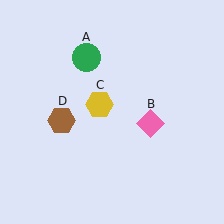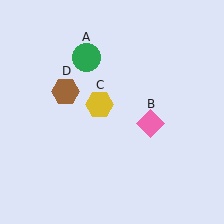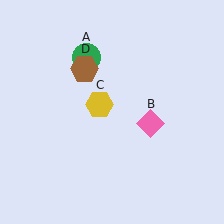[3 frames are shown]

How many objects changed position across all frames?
1 object changed position: brown hexagon (object D).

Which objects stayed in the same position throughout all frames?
Green circle (object A) and pink diamond (object B) and yellow hexagon (object C) remained stationary.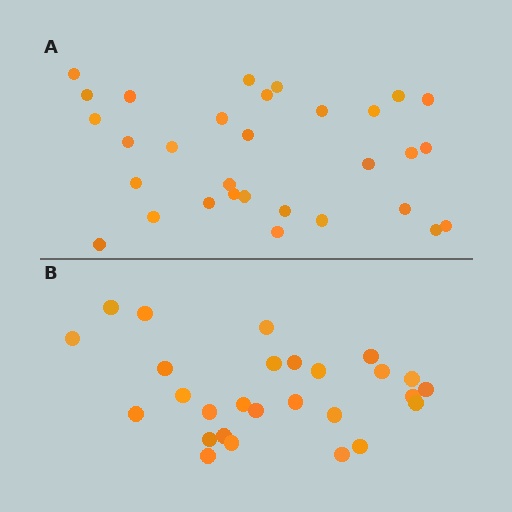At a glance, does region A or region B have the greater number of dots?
Region A (the top region) has more dots.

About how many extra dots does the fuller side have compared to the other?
Region A has about 4 more dots than region B.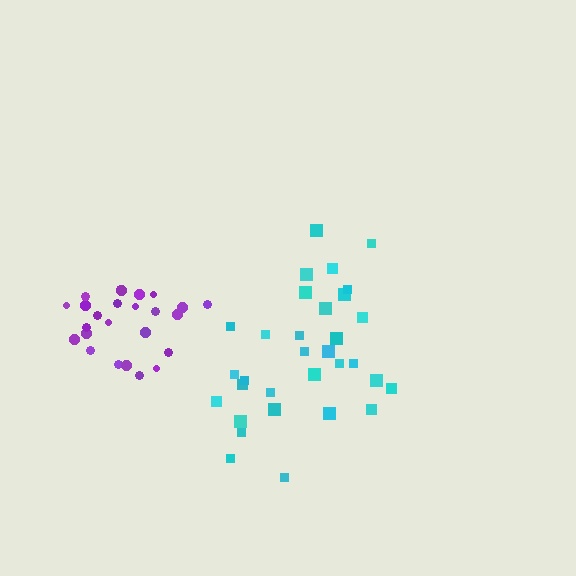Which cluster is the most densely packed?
Purple.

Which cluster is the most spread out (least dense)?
Cyan.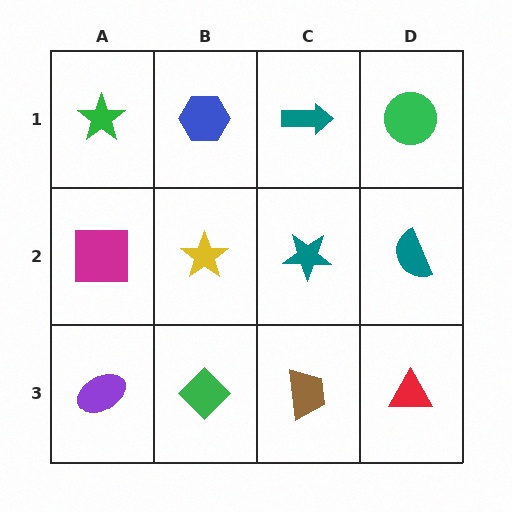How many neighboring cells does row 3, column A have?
2.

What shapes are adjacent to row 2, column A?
A green star (row 1, column A), a purple ellipse (row 3, column A), a yellow star (row 2, column B).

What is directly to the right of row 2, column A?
A yellow star.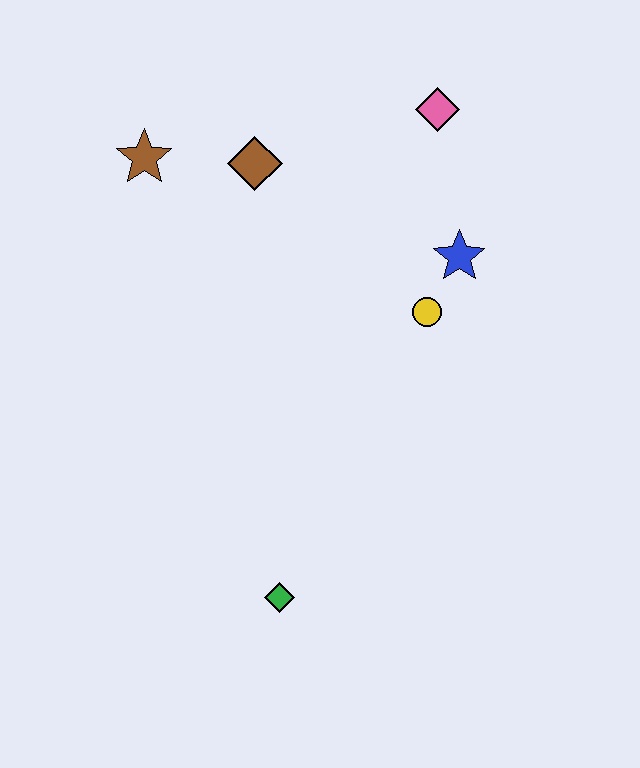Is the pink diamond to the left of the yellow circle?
No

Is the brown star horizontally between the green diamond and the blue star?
No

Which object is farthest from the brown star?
The green diamond is farthest from the brown star.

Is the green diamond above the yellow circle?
No